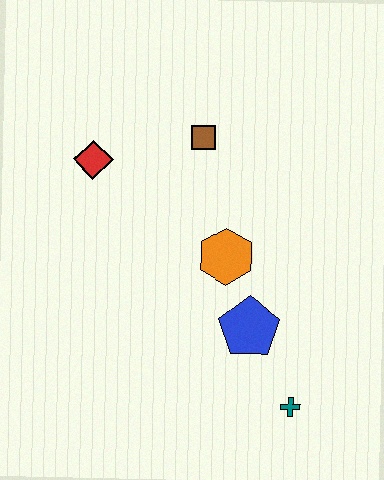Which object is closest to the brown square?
The red diamond is closest to the brown square.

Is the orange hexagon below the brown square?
Yes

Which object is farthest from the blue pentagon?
The red diamond is farthest from the blue pentagon.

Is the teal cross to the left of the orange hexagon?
No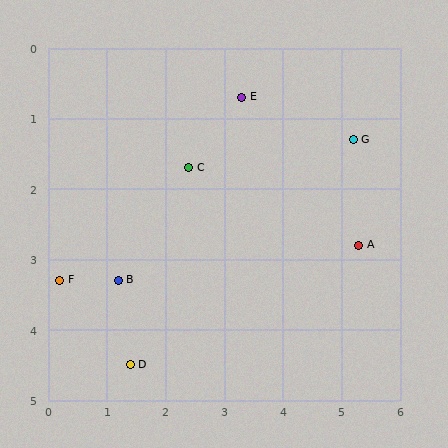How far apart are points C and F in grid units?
Points C and F are about 2.7 grid units apart.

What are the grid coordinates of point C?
Point C is at approximately (2.4, 1.7).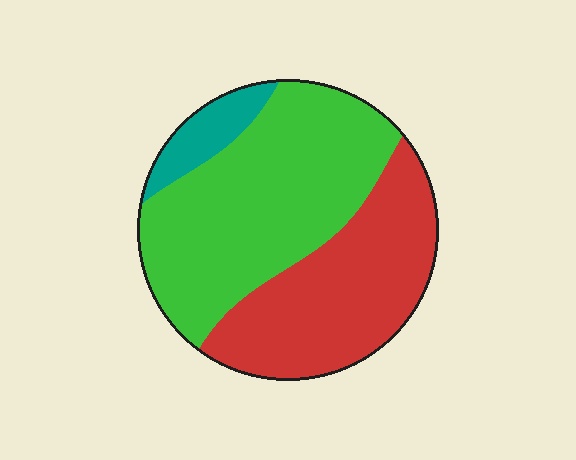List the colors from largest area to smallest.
From largest to smallest: green, red, teal.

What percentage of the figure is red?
Red covers 39% of the figure.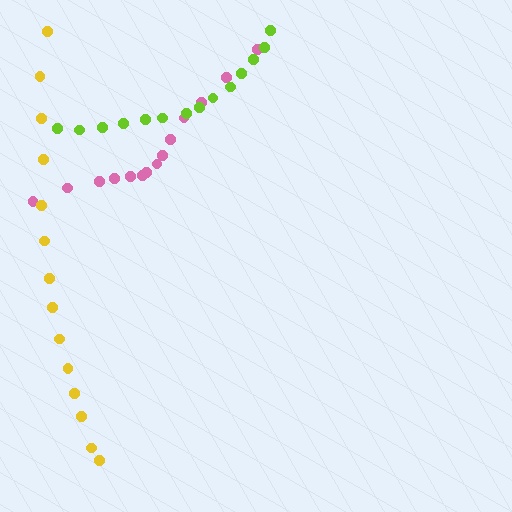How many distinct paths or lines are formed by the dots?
There are 3 distinct paths.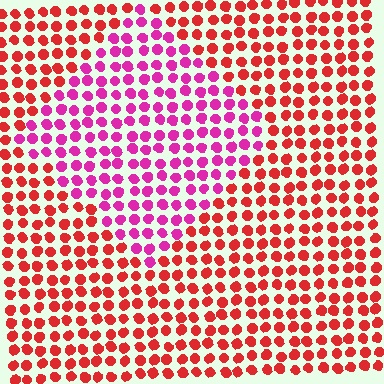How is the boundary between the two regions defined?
The boundary is defined purely by a slight shift in hue (about 42 degrees). Spacing, size, and orientation are identical on both sides.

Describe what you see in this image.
The image is filled with small red elements in a uniform arrangement. A diamond-shaped region is visible where the elements are tinted to a slightly different hue, forming a subtle color boundary.